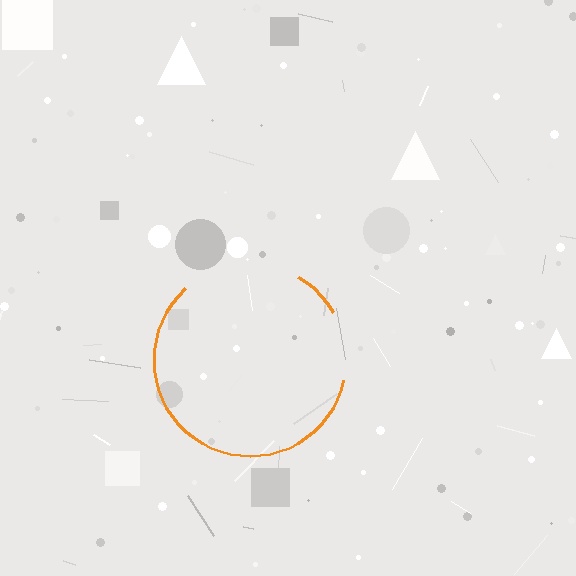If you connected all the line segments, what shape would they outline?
They would outline a circle.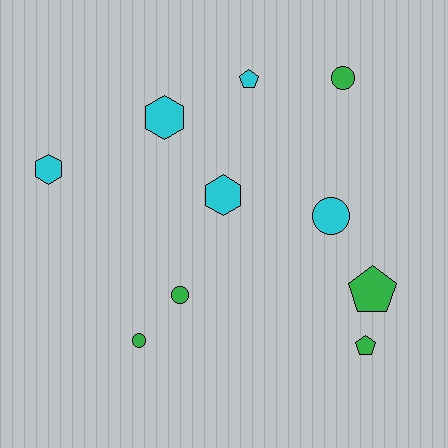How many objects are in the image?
There are 10 objects.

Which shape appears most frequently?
Circle, with 4 objects.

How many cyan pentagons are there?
There is 1 cyan pentagon.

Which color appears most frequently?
Cyan, with 5 objects.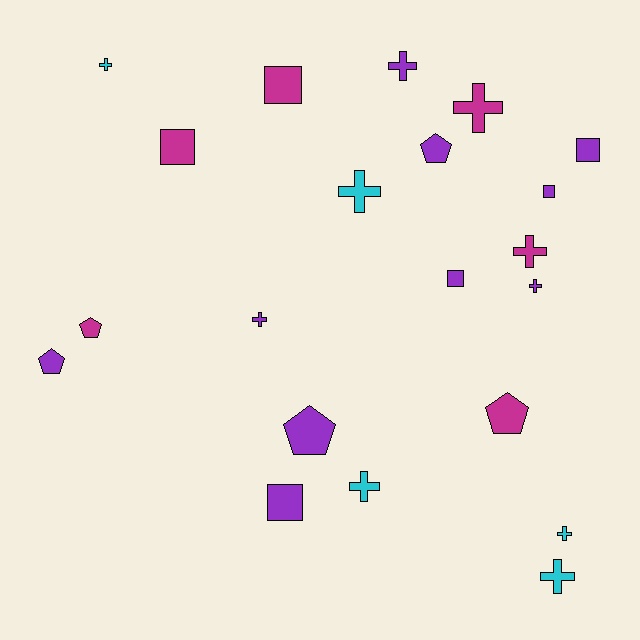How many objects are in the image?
There are 21 objects.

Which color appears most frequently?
Purple, with 10 objects.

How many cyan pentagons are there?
There are no cyan pentagons.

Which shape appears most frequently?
Cross, with 10 objects.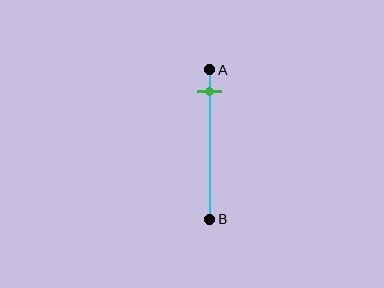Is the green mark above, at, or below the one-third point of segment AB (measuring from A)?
The green mark is above the one-third point of segment AB.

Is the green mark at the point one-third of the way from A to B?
No, the mark is at about 15% from A, not at the 33% one-third point.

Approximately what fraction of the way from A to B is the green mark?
The green mark is approximately 15% of the way from A to B.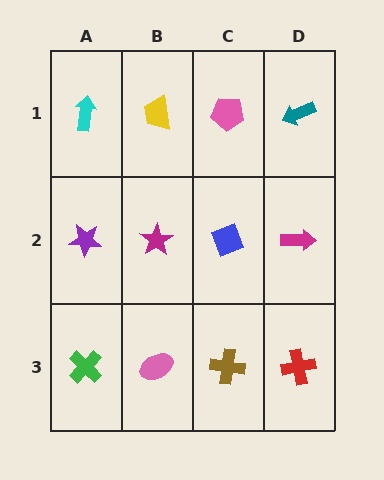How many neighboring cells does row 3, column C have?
3.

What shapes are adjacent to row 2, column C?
A pink pentagon (row 1, column C), a brown cross (row 3, column C), a magenta star (row 2, column B), a magenta arrow (row 2, column D).